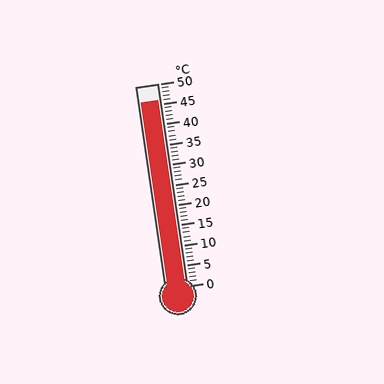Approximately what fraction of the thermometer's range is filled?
The thermometer is filled to approximately 90% of its range.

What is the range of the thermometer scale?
The thermometer scale ranges from 0°C to 50°C.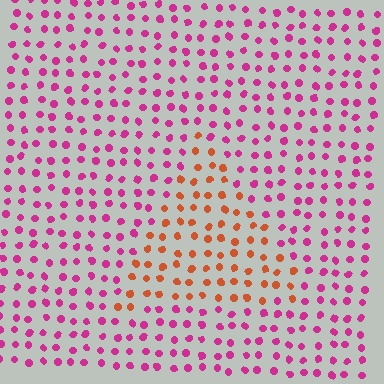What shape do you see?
I see a triangle.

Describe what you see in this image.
The image is filled with small magenta elements in a uniform arrangement. A triangle-shaped region is visible where the elements are tinted to a slightly different hue, forming a subtle color boundary.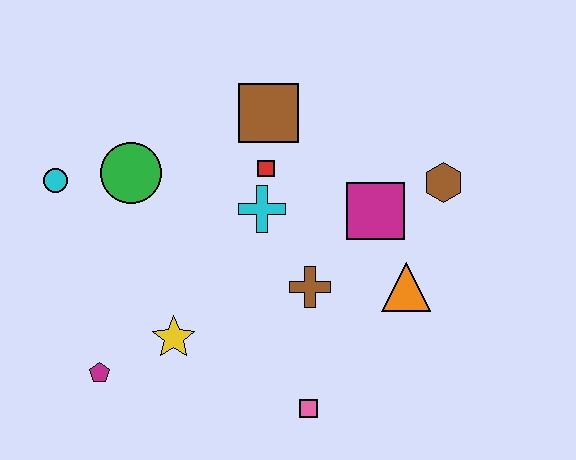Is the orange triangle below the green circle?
Yes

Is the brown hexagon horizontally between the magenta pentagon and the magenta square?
No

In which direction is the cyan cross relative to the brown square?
The cyan cross is below the brown square.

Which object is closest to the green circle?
The cyan circle is closest to the green circle.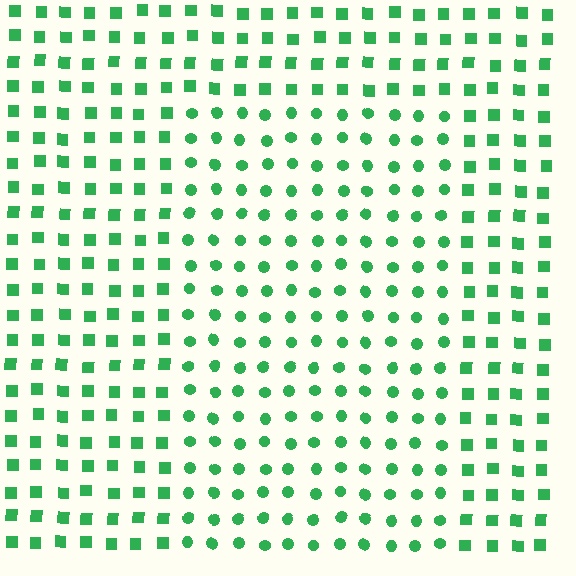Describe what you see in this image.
The image is filled with small green elements arranged in a uniform grid. A rectangle-shaped region contains circles, while the surrounding area contains squares. The boundary is defined purely by the change in element shape.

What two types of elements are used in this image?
The image uses circles inside the rectangle region and squares outside it.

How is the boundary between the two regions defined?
The boundary is defined by a change in element shape: circles inside vs. squares outside. All elements share the same color and spacing.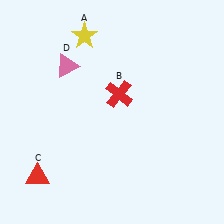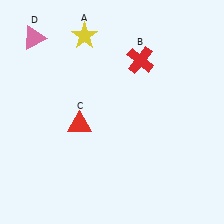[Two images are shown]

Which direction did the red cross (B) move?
The red cross (B) moved up.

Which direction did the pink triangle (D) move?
The pink triangle (D) moved left.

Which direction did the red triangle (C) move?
The red triangle (C) moved up.